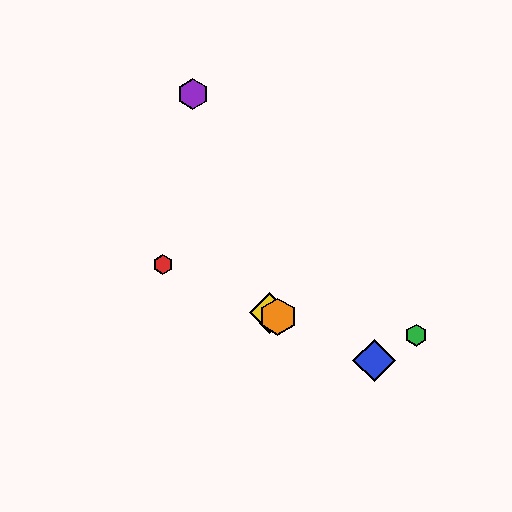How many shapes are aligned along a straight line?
4 shapes (the red hexagon, the blue diamond, the yellow diamond, the orange hexagon) are aligned along a straight line.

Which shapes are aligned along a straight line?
The red hexagon, the blue diamond, the yellow diamond, the orange hexagon are aligned along a straight line.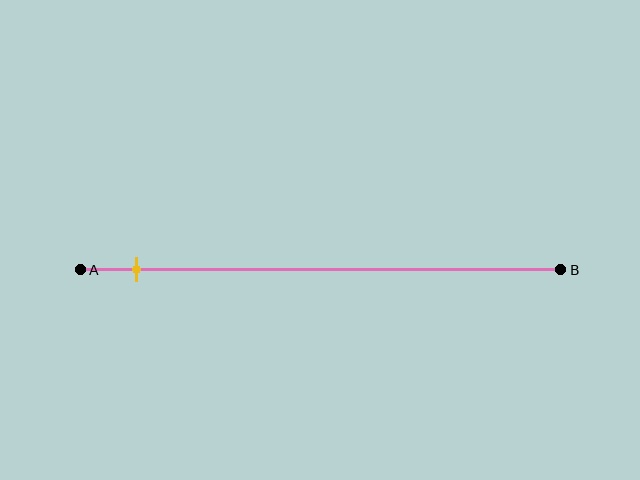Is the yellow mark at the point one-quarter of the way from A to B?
No, the mark is at about 10% from A, not at the 25% one-quarter point.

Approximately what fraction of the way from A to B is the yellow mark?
The yellow mark is approximately 10% of the way from A to B.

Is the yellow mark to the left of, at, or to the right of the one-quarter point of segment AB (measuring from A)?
The yellow mark is to the left of the one-quarter point of segment AB.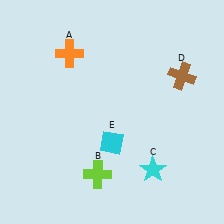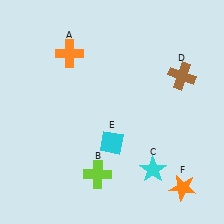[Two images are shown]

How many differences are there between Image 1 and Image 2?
There is 1 difference between the two images.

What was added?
An orange star (F) was added in Image 2.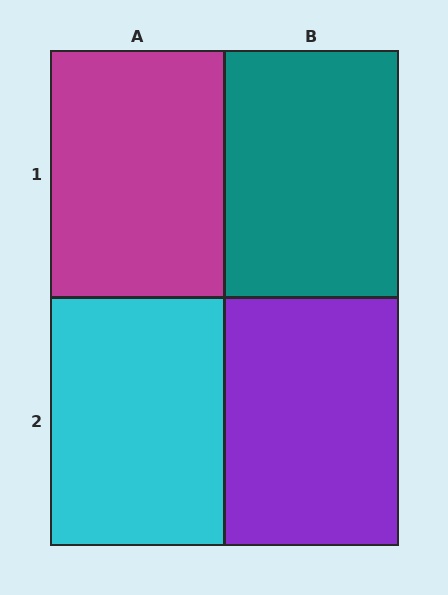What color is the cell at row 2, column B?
Purple.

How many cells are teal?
1 cell is teal.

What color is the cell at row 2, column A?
Cyan.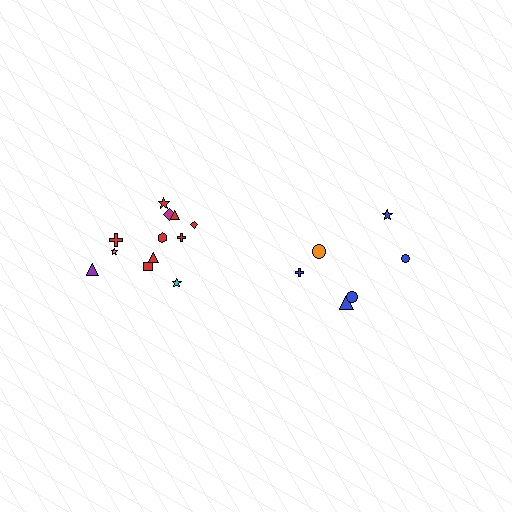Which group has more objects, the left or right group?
The left group.